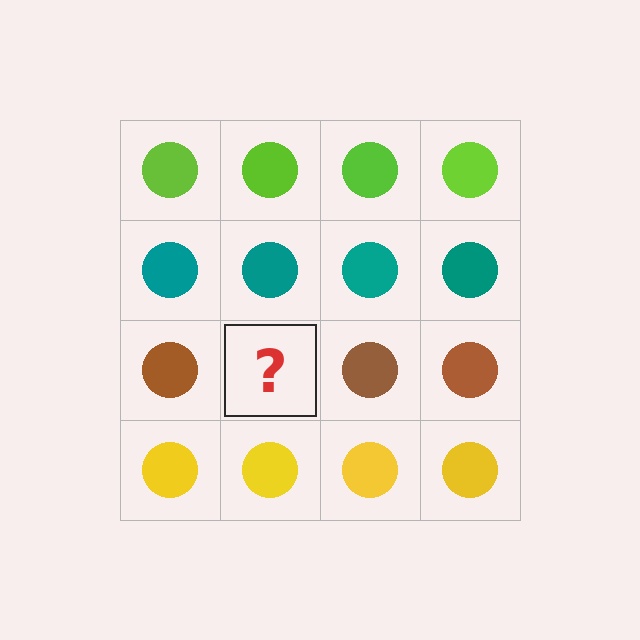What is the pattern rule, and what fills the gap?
The rule is that each row has a consistent color. The gap should be filled with a brown circle.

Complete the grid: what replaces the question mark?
The question mark should be replaced with a brown circle.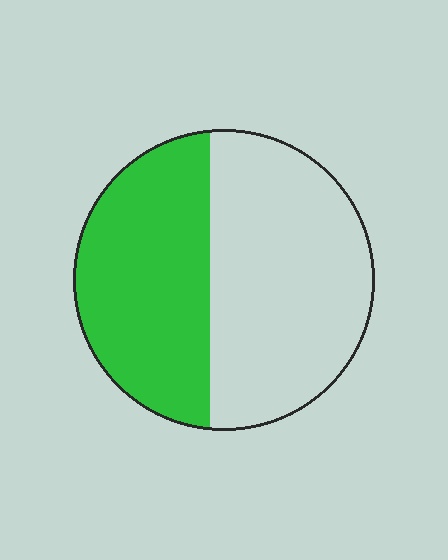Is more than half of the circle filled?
No.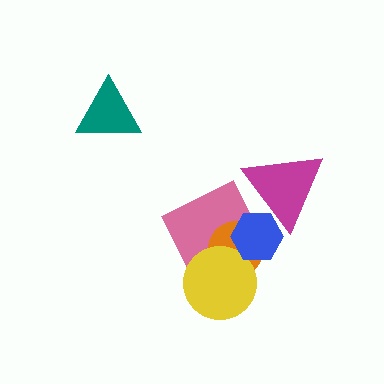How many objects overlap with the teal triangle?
0 objects overlap with the teal triangle.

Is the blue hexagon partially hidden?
Yes, it is partially covered by another shape.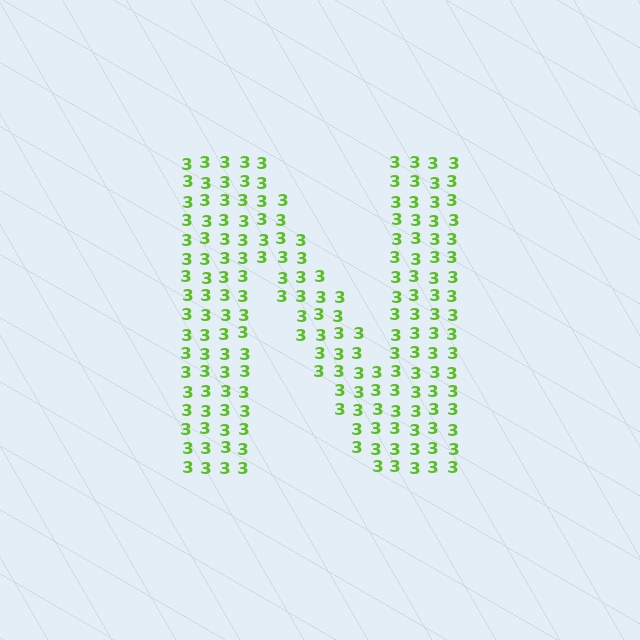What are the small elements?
The small elements are digit 3's.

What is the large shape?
The large shape is the letter N.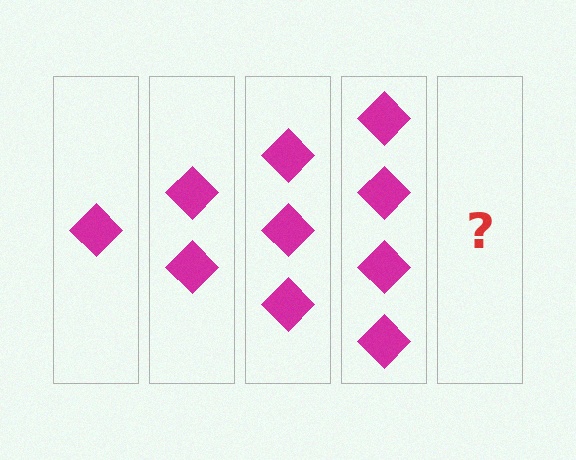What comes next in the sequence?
The next element should be 5 diamonds.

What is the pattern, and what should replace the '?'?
The pattern is that each step adds one more diamond. The '?' should be 5 diamonds.